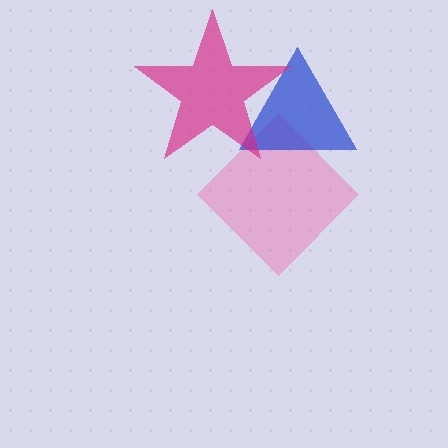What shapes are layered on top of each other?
The layered shapes are: a pink diamond, a blue triangle, a magenta star.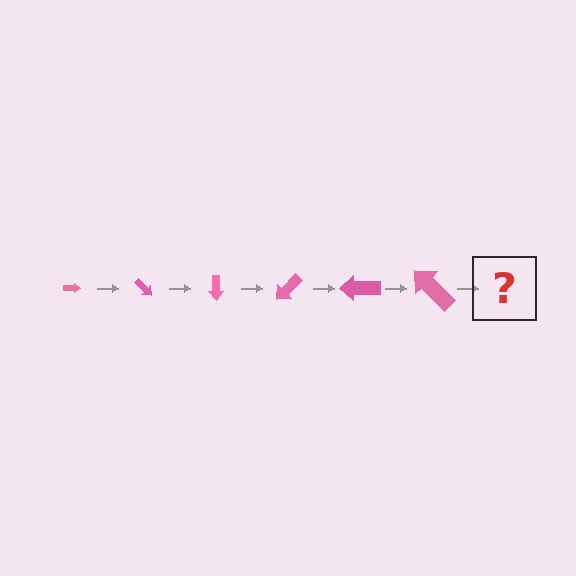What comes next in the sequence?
The next element should be an arrow, larger than the previous one and rotated 270 degrees from the start.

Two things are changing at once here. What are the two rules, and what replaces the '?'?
The two rules are that the arrow grows larger each step and it rotates 45 degrees each step. The '?' should be an arrow, larger than the previous one and rotated 270 degrees from the start.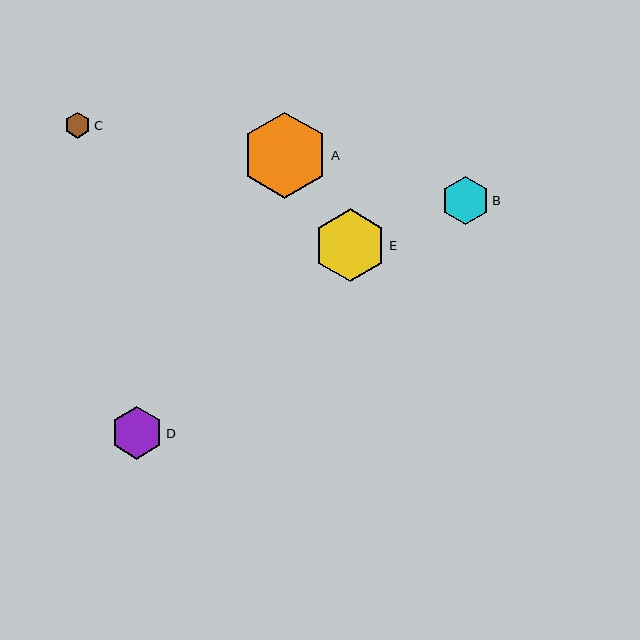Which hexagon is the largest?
Hexagon A is the largest with a size of approximately 86 pixels.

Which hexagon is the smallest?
Hexagon C is the smallest with a size of approximately 26 pixels.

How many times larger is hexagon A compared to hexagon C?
Hexagon A is approximately 3.3 times the size of hexagon C.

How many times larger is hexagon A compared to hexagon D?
Hexagon A is approximately 1.6 times the size of hexagon D.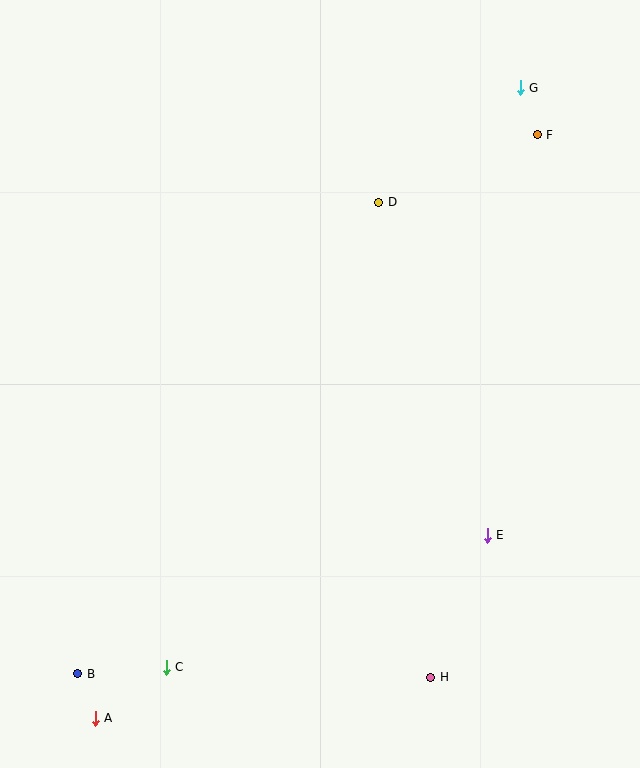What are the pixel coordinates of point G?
Point G is at (520, 88).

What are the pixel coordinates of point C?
Point C is at (166, 667).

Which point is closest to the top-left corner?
Point D is closest to the top-left corner.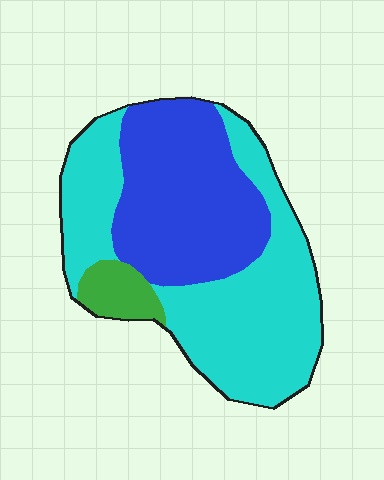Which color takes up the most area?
Cyan, at roughly 55%.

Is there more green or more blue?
Blue.